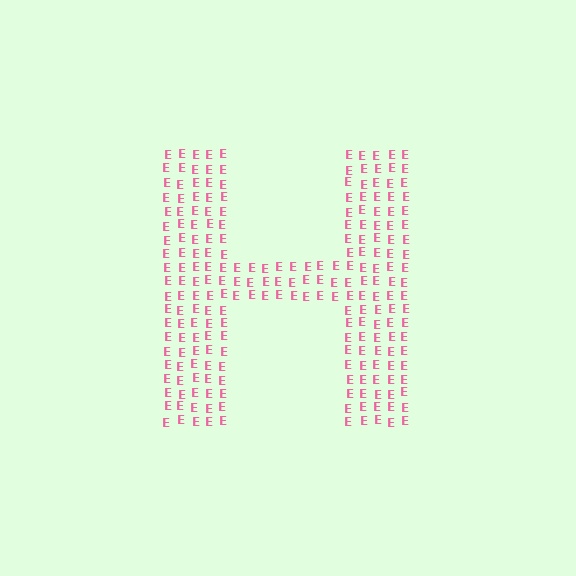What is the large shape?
The large shape is the letter H.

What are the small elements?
The small elements are letter E's.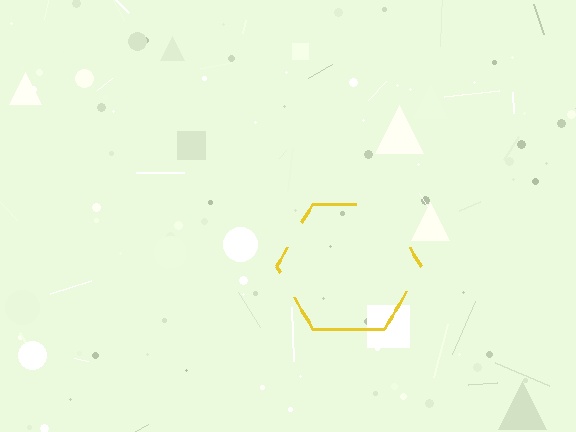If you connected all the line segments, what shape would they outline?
They would outline a hexagon.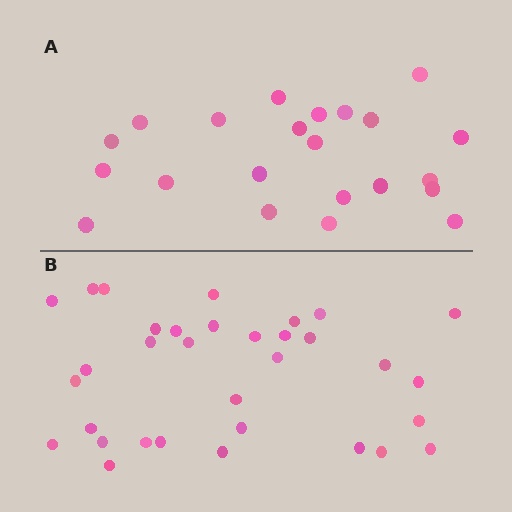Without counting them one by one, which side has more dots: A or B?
Region B (the bottom region) has more dots.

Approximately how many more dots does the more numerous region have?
Region B has roughly 12 or so more dots than region A.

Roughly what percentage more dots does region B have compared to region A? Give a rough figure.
About 50% more.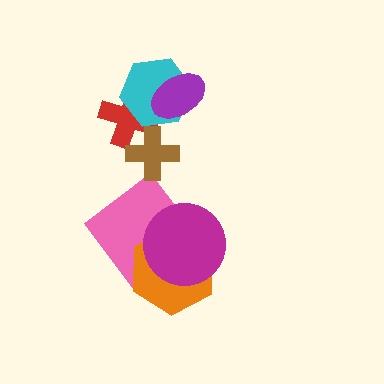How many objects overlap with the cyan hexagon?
2 objects overlap with the cyan hexagon.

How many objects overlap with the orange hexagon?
2 objects overlap with the orange hexagon.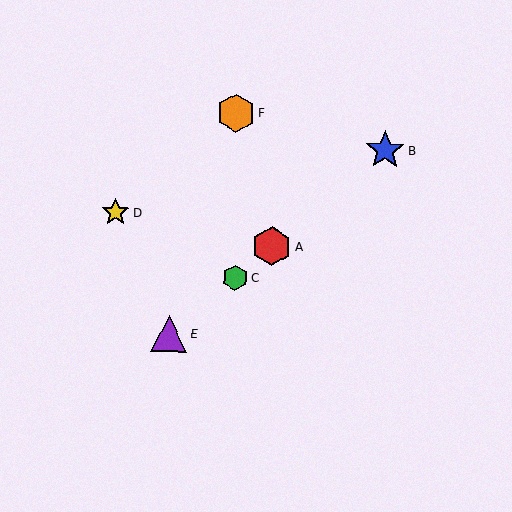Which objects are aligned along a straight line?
Objects A, B, C, E are aligned along a straight line.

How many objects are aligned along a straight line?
4 objects (A, B, C, E) are aligned along a straight line.